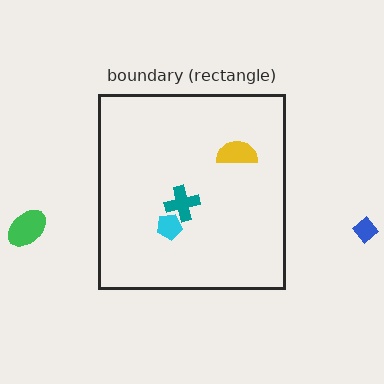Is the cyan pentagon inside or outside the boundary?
Inside.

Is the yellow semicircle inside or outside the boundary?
Inside.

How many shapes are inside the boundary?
3 inside, 2 outside.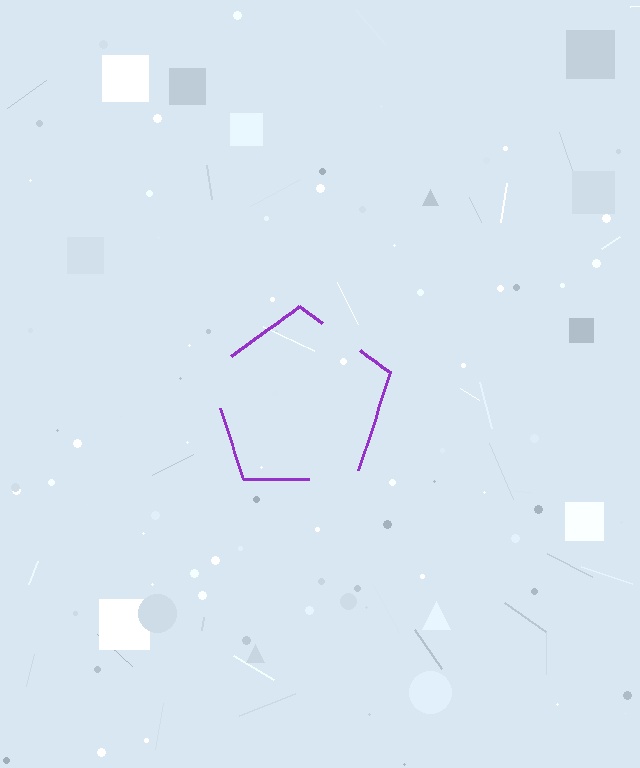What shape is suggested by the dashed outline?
The dashed outline suggests a pentagon.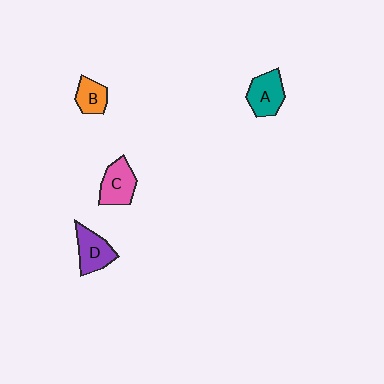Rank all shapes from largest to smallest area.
From largest to smallest: C (pink), A (teal), D (purple), B (orange).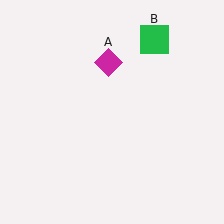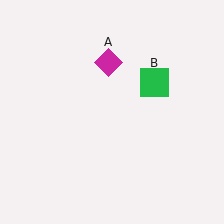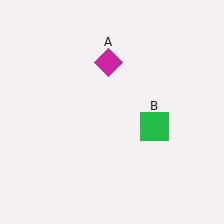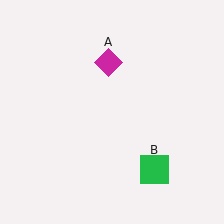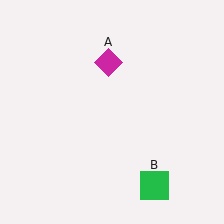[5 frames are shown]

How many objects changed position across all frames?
1 object changed position: green square (object B).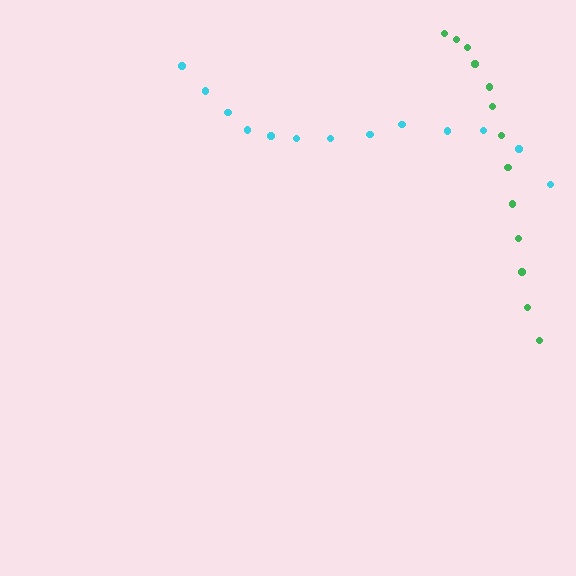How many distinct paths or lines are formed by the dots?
There are 2 distinct paths.